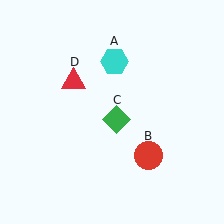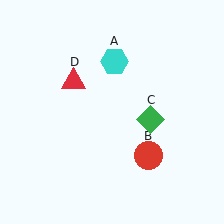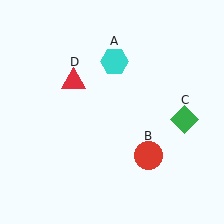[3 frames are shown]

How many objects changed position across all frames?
1 object changed position: green diamond (object C).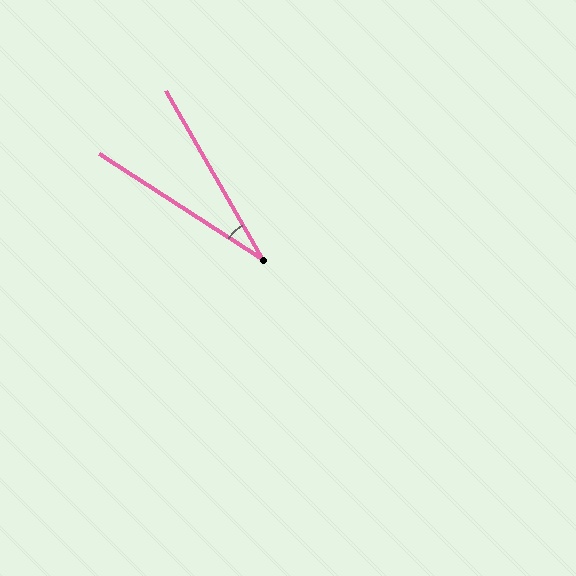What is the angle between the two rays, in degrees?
Approximately 27 degrees.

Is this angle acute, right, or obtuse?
It is acute.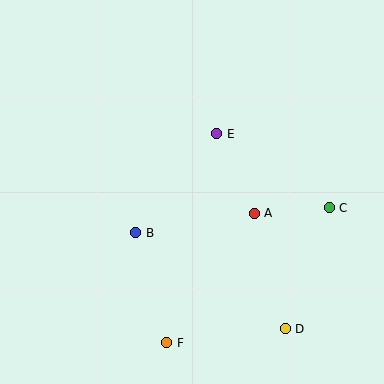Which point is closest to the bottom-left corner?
Point F is closest to the bottom-left corner.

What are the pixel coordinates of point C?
Point C is at (329, 208).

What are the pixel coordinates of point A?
Point A is at (254, 213).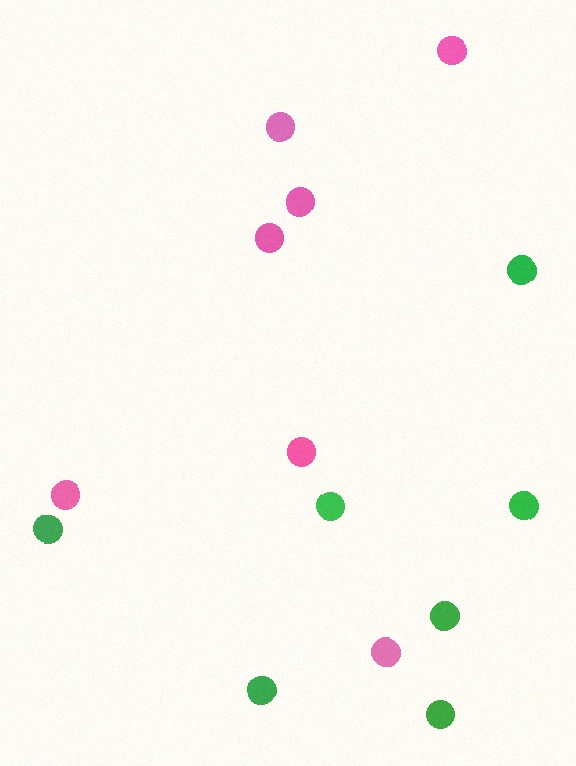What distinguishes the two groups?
There are 2 groups: one group of pink circles (7) and one group of green circles (7).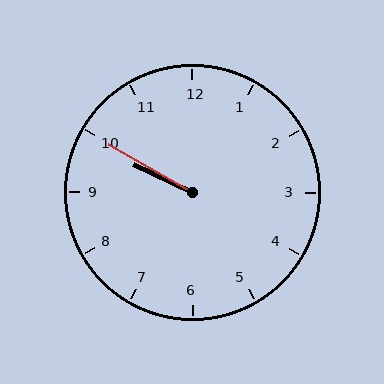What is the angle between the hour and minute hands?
Approximately 5 degrees.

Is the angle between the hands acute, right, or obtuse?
It is acute.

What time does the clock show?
9:50.